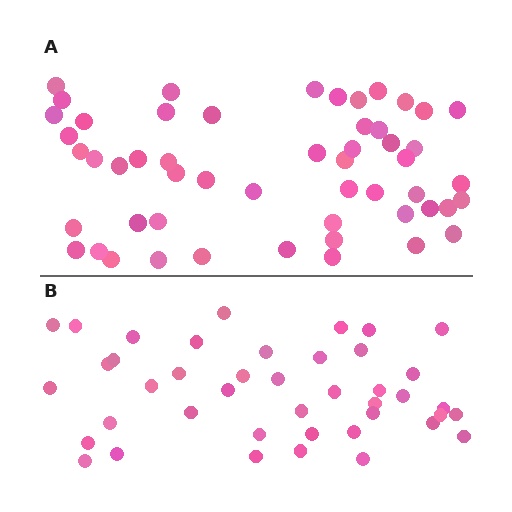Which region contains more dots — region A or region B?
Region A (the top region) has more dots.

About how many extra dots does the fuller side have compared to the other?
Region A has roughly 12 or so more dots than region B.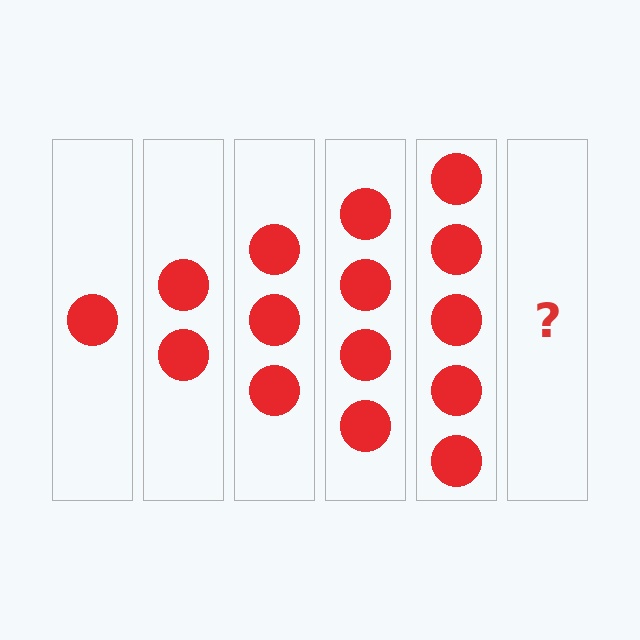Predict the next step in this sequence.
The next step is 6 circles.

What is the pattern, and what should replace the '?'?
The pattern is that each step adds one more circle. The '?' should be 6 circles.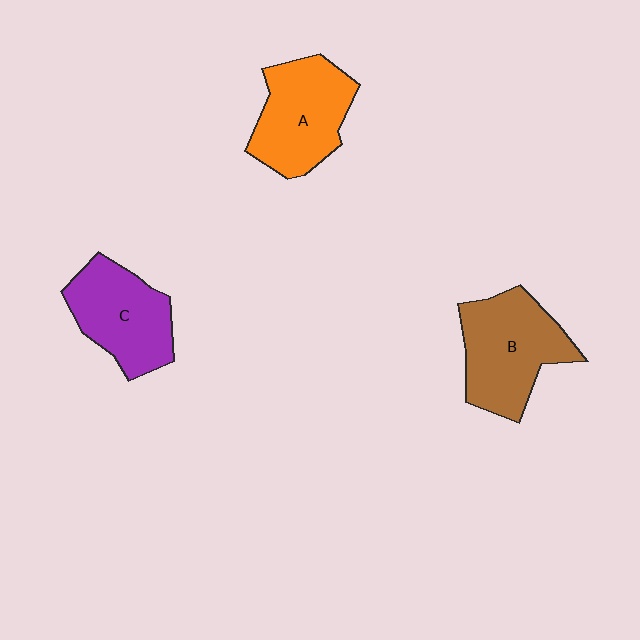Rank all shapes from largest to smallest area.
From largest to smallest: B (brown), A (orange), C (purple).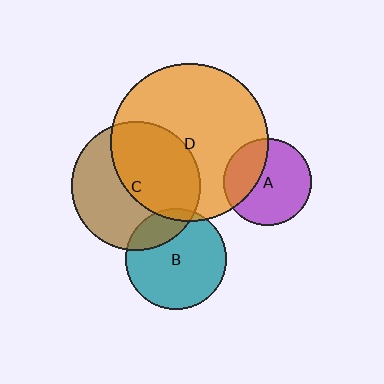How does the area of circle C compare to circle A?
Approximately 2.2 times.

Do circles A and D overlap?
Yes.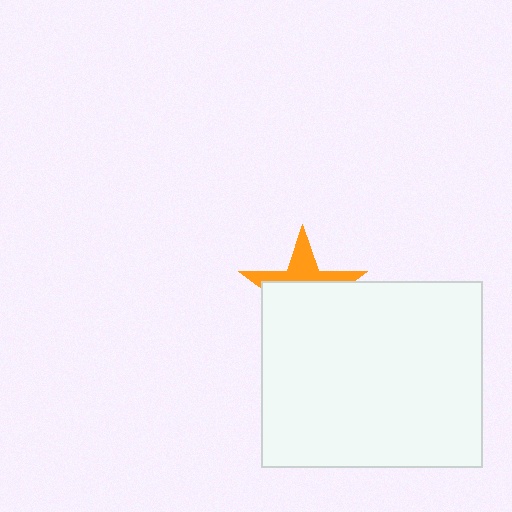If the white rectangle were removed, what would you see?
You would see the complete orange star.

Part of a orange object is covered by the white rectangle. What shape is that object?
It is a star.